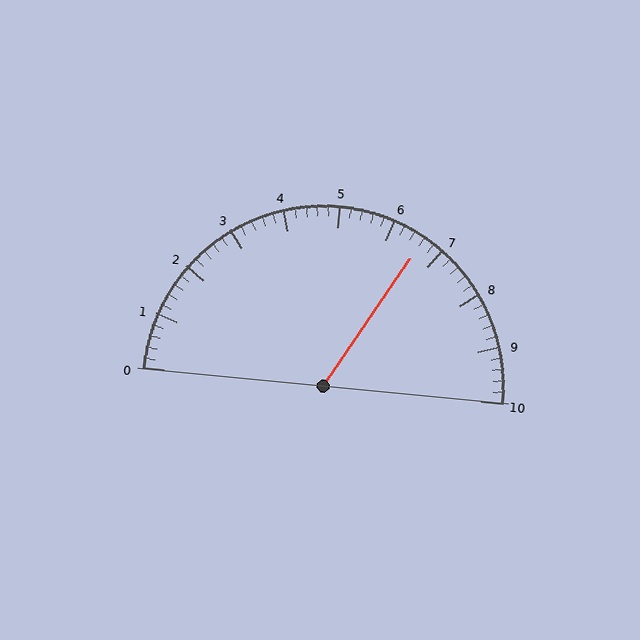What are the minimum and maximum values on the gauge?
The gauge ranges from 0 to 10.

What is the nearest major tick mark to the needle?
The nearest major tick mark is 7.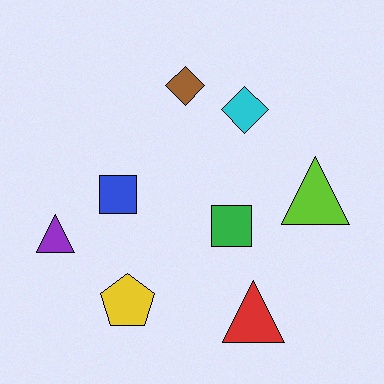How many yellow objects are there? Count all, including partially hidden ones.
There is 1 yellow object.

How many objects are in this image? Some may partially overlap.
There are 8 objects.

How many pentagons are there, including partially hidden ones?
There is 1 pentagon.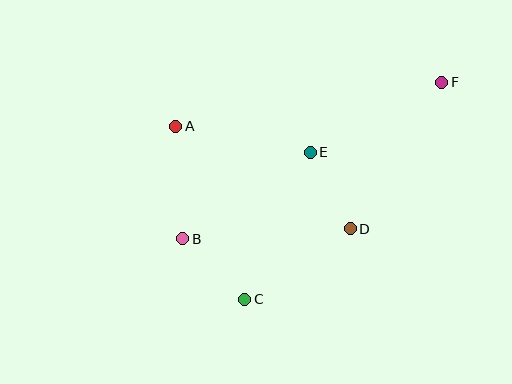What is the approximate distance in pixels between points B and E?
The distance between B and E is approximately 154 pixels.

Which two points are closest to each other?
Points D and E are closest to each other.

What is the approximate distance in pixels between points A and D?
The distance between A and D is approximately 202 pixels.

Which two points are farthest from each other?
Points B and F are farthest from each other.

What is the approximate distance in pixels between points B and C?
The distance between B and C is approximately 87 pixels.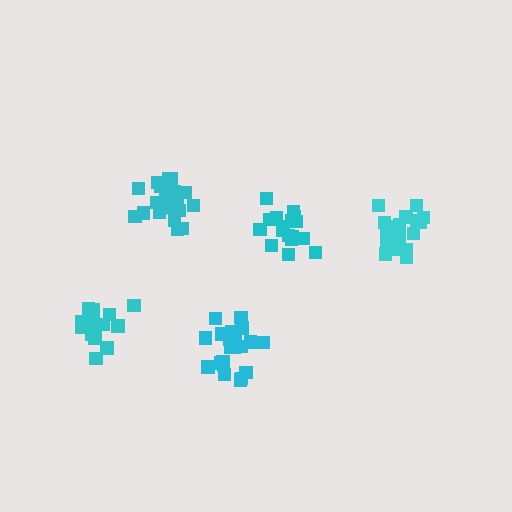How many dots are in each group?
Group 1: 18 dots, Group 2: 20 dots, Group 3: 21 dots, Group 4: 17 dots, Group 5: 19 dots (95 total).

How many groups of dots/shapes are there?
There are 5 groups.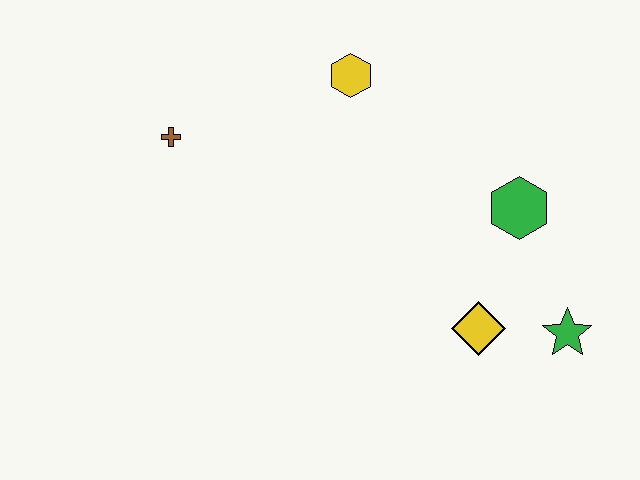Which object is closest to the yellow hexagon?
The brown cross is closest to the yellow hexagon.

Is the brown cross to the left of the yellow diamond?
Yes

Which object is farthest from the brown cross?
The green star is farthest from the brown cross.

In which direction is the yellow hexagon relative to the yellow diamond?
The yellow hexagon is above the yellow diamond.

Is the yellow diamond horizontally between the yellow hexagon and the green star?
Yes